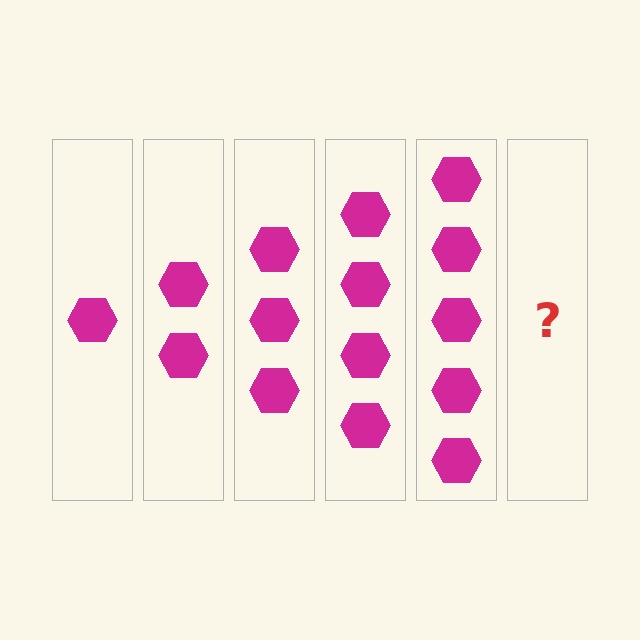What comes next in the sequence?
The next element should be 6 hexagons.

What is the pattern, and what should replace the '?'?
The pattern is that each step adds one more hexagon. The '?' should be 6 hexagons.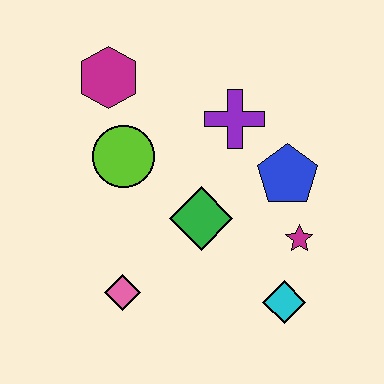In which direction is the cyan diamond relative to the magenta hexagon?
The cyan diamond is below the magenta hexagon.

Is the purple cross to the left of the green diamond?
No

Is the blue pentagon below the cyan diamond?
No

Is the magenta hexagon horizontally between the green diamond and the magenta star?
No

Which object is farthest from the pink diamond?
The magenta hexagon is farthest from the pink diamond.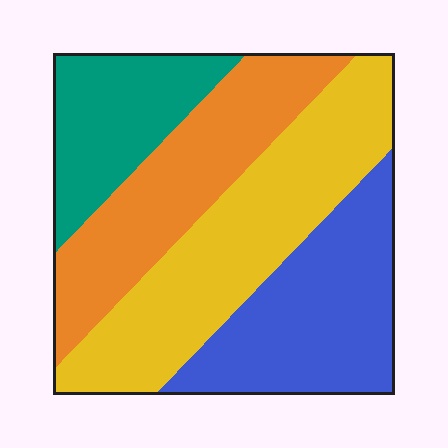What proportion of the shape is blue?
Blue covers roughly 25% of the shape.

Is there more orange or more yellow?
Yellow.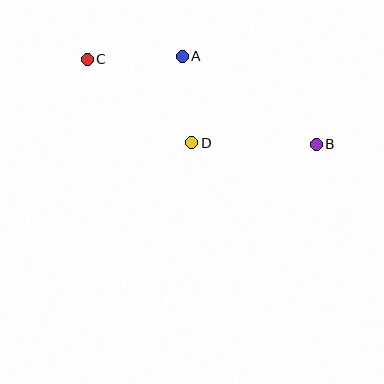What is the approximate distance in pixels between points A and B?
The distance between A and B is approximately 160 pixels.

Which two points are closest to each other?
Points A and D are closest to each other.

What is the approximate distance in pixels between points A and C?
The distance between A and C is approximately 95 pixels.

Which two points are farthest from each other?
Points B and C are farthest from each other.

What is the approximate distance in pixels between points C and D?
The distance between C and D is approximately 134 pixels.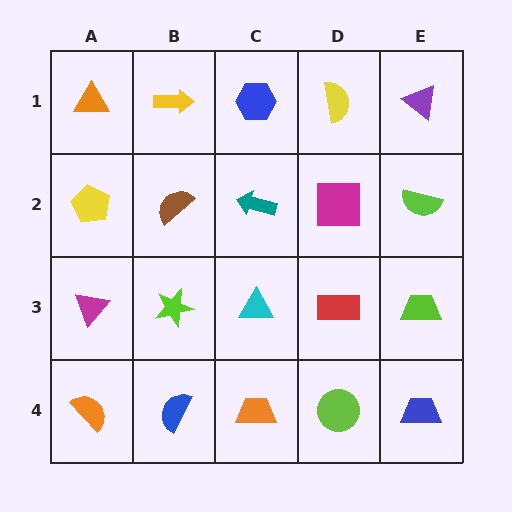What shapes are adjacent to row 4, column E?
A lime trapezoid (row 3, column E), a lime circle (row 4, column D).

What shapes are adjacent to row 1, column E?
A lime semicircle (row 2, column E), a yellow semicircle (row 1, column D).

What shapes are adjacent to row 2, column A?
An orange triangle (row 1, column A), a magenta triangle (row 3, column A), a brown semicircle (row 2, column B).